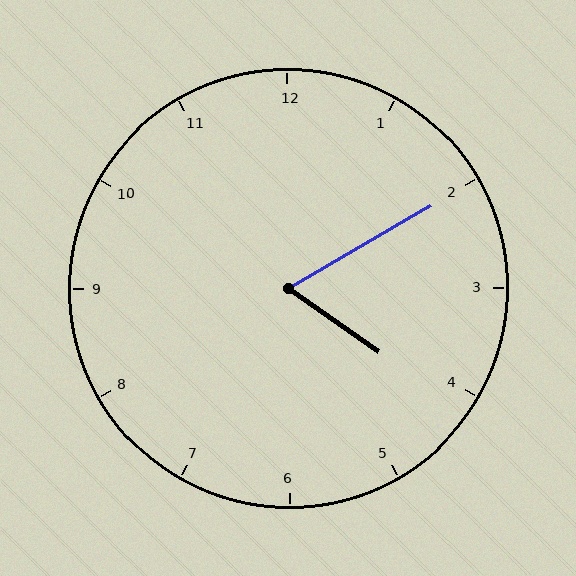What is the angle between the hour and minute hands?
Approximately 65 degrees.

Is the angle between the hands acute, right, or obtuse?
It is acute.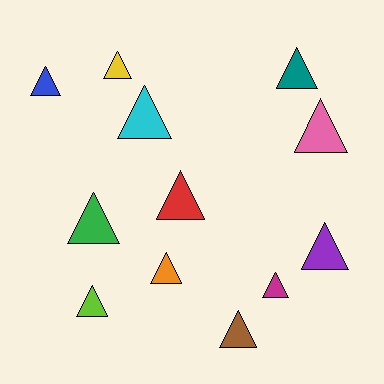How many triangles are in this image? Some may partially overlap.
There are 12 triangles.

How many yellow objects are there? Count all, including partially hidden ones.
There is 1 yellow object.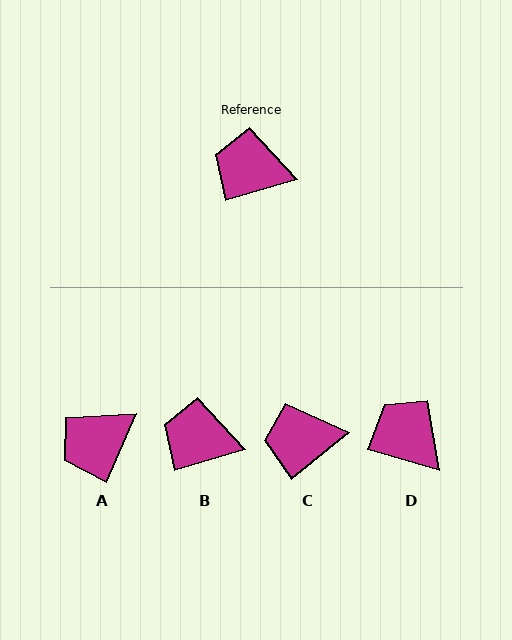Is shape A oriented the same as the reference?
No, it is off by about 50 degrees.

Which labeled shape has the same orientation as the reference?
B.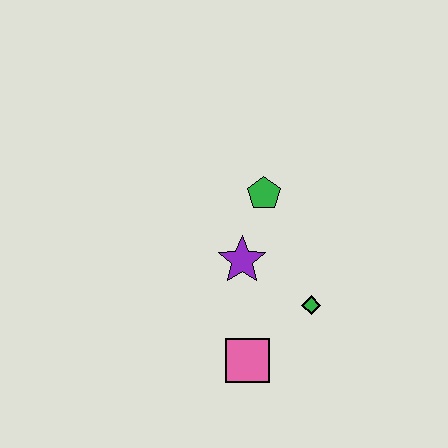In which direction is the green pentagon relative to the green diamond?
The green pentagon is above the green diamond.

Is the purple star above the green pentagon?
No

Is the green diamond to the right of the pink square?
Yes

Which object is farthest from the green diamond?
The green pentagon is farthest from the green diamond.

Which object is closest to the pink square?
The green diamond is closest to the pink square.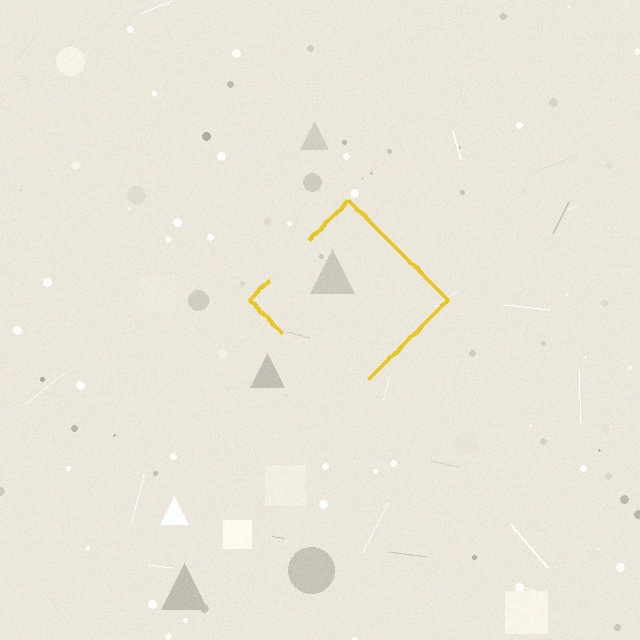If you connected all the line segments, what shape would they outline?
They would outline a diamond.